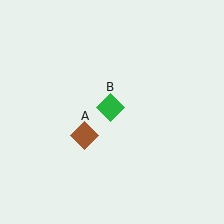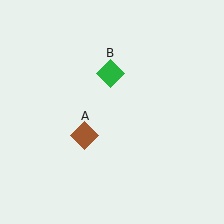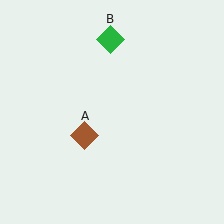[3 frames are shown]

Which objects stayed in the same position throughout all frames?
Brown diamond (object A) remained stationary.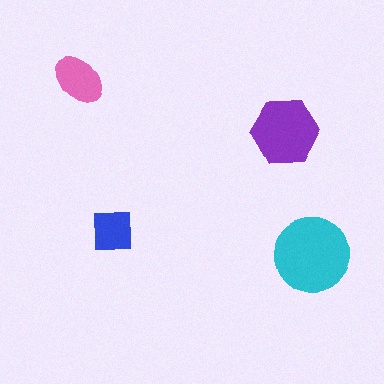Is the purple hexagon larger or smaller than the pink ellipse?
Larger.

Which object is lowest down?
The cyan circle is bottommost.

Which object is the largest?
The cyan circle.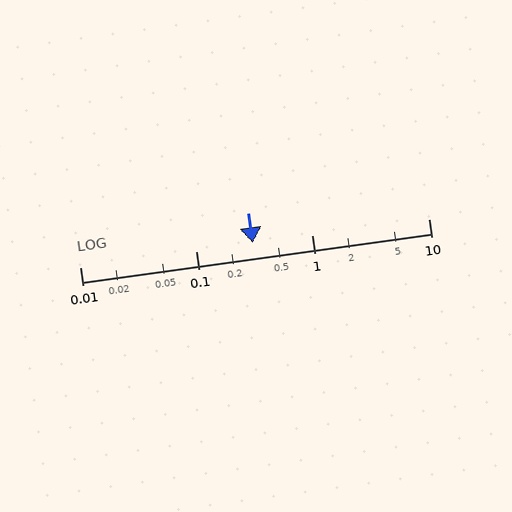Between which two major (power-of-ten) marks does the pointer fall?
The pointer is between 0.1 and 1.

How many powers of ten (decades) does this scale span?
The scale spans 3 decades, from 0.01 to 10.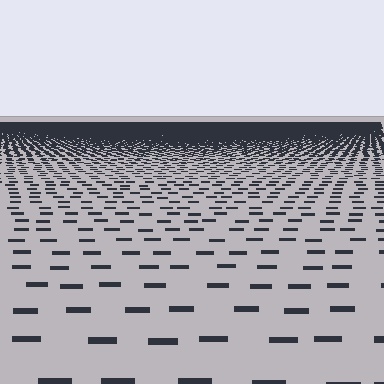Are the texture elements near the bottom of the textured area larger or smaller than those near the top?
Larger. Near the bottom, elements are closer to the viewer and appear at a bigger on-screen size.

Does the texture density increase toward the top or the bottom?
Density increases toward the top.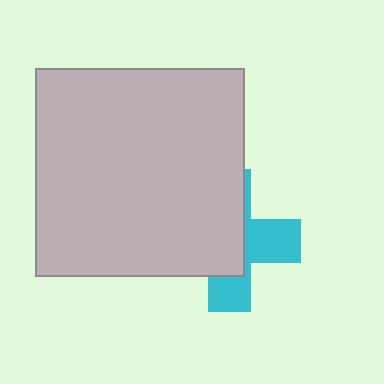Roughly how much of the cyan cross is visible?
A small part of it is visible (roughly 41%).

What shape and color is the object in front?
The object in front is a light gray square.